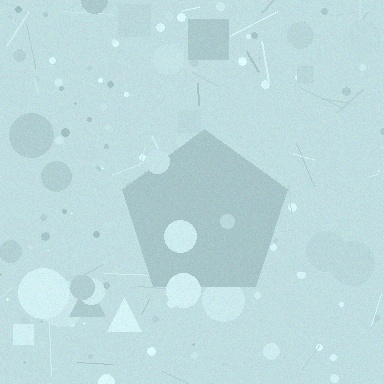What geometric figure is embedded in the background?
A pentagon is embedded in the background.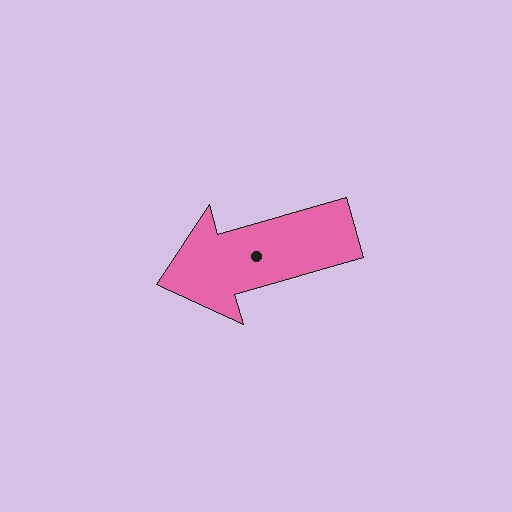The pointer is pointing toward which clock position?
Roughly 8 o'clock.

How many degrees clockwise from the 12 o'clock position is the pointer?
Approximately 254 degrees.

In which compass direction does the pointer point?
West.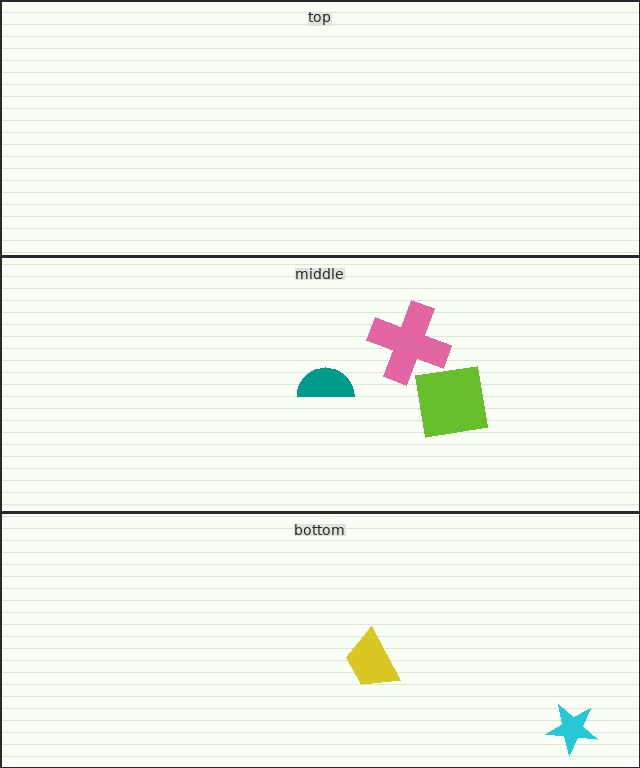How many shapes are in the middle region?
3.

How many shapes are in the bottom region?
2.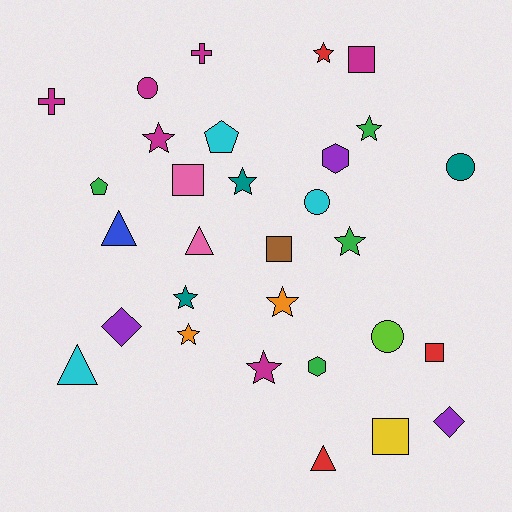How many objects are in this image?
There are 30 objects.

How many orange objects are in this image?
There are 2 orange objects.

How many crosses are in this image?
There are 2 crosses.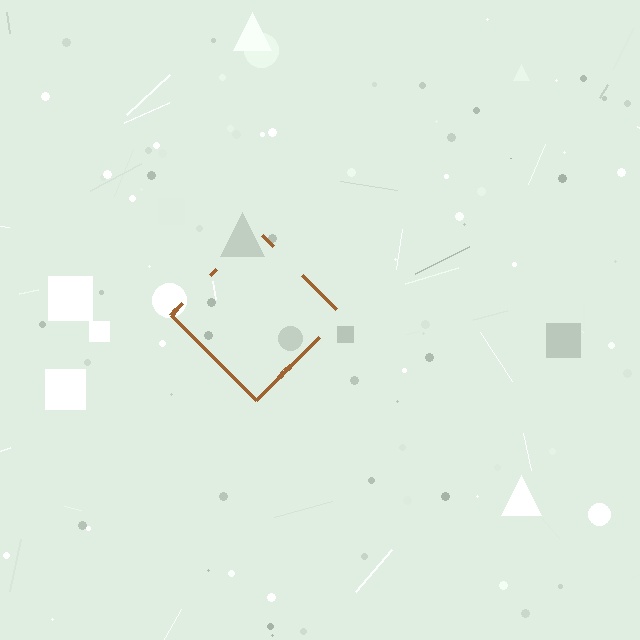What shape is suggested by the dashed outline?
The dashed outline suggests a diamond.